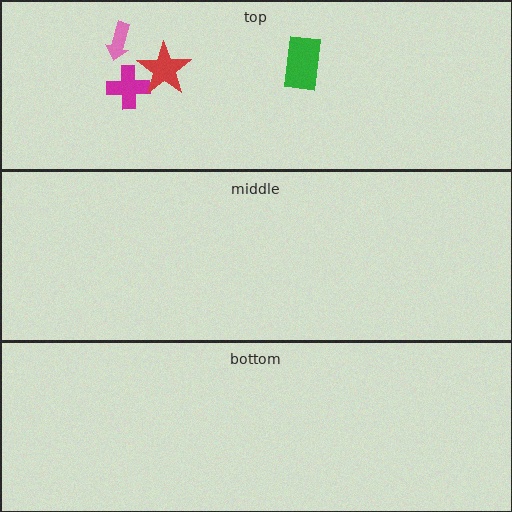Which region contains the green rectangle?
The top region.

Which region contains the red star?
The top region.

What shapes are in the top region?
The magenta cross, the red star, the pink arrow, the green rectangle.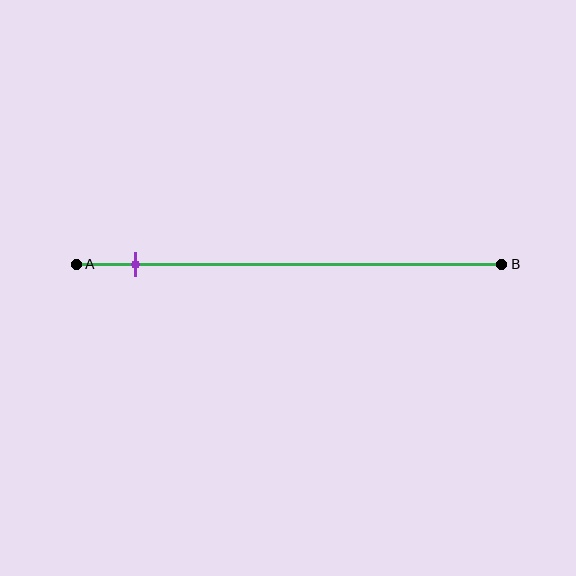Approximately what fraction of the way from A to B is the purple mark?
The purple mark is approximately 15% of the way from A to B.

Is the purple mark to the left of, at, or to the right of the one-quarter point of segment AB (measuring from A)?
The purple mark is to the left of the one-quarter point of segment AB.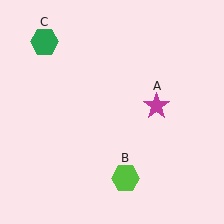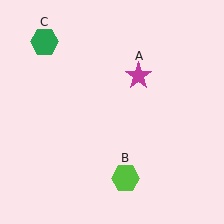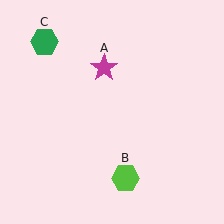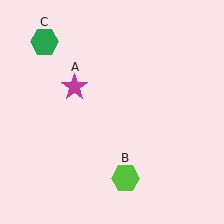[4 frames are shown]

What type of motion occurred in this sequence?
The magenta star (object A) rotated counterclockwise around the center of the scene.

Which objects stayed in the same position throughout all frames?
Lime hexagon (object B) and green hexagon (object C) remained stationary.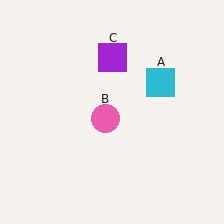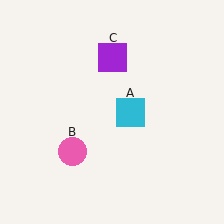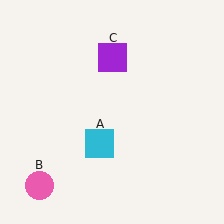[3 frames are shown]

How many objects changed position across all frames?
2 objects changed position: cyan square (object A), pink circle (object B).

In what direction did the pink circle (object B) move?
The pink circle (object B) moved down and to the left.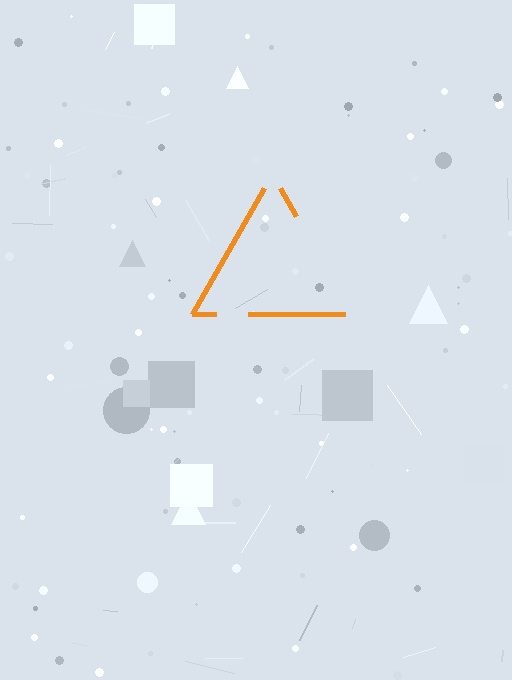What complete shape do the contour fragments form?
The contour fragments form a triangle.